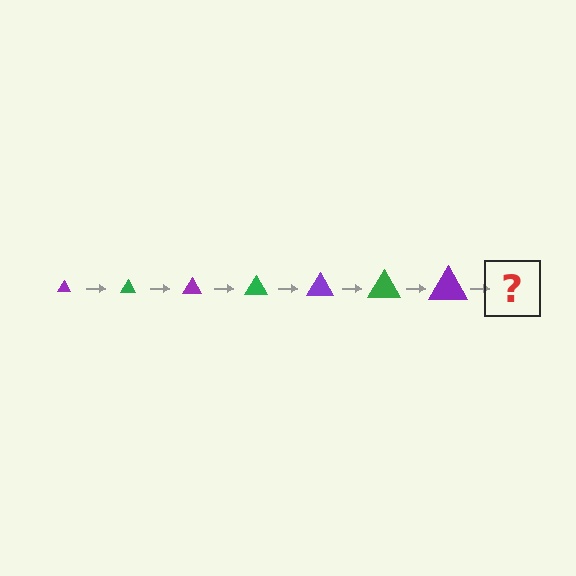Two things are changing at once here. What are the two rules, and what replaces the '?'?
The two rules are that the triangle grows larger each step and the color cycles through purple and green. The '?' should be a green triangle, larger than the previous one.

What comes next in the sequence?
The next element should be a green triangle, larger than the previous one.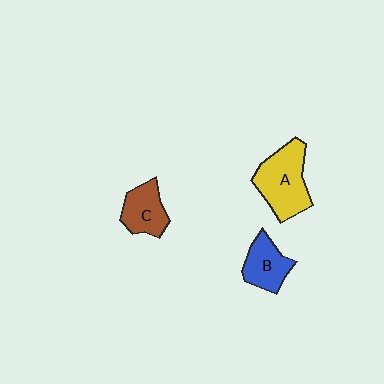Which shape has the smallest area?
Shape B (blue).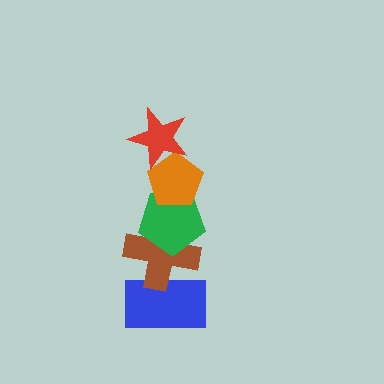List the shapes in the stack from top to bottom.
From top to bottom: the red star, the orange pentagon, the green pentagon, the brown cross, the blue rectangle.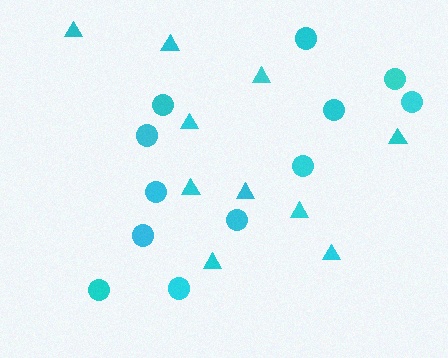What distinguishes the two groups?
There are 2 groups: one group of circles (12) and one group of triangles (10).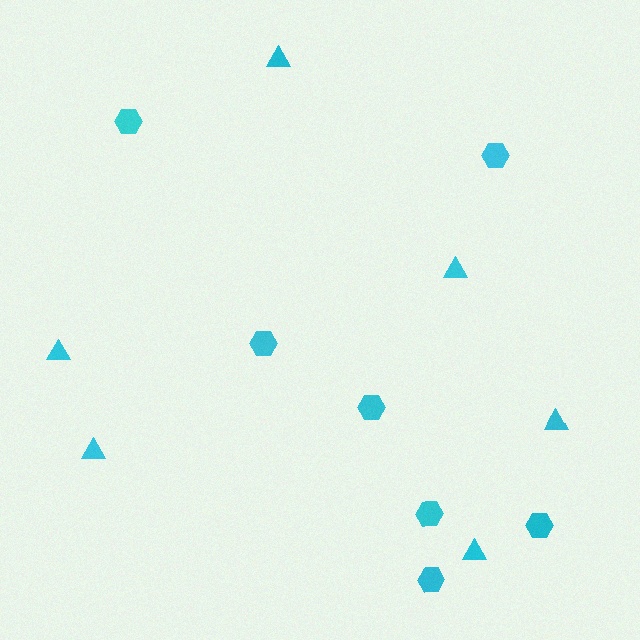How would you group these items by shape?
There are 2 groups: one group of triangles (6) and one group of hexagons (7).